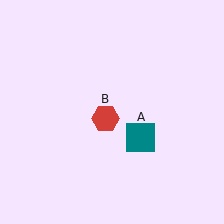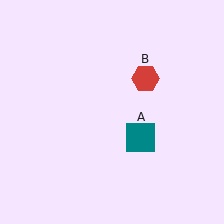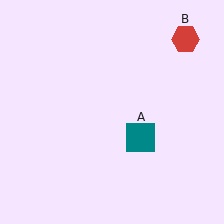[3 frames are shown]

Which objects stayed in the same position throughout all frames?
Teal square (object A) remained stationary.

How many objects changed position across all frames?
1 object changed position: red hexagon (object B).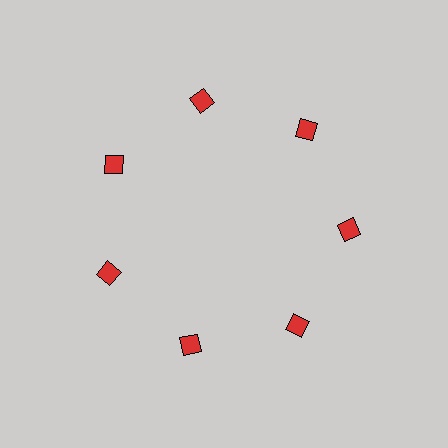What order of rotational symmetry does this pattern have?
This pattern has 7-fold rotational symmetry.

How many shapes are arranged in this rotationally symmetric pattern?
There are 7 shapes, arranged in 7 groups of 1.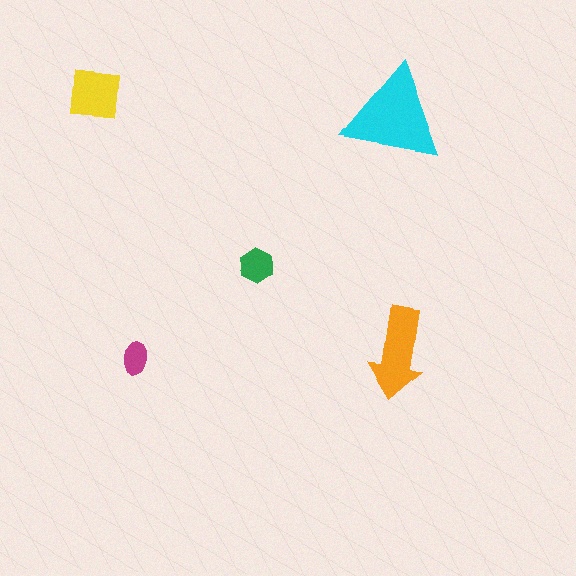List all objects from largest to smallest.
The cyan triangle, the orange arrow, the yellow square, the green hexagon, the magenta ellipse.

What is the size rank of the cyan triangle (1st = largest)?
1st.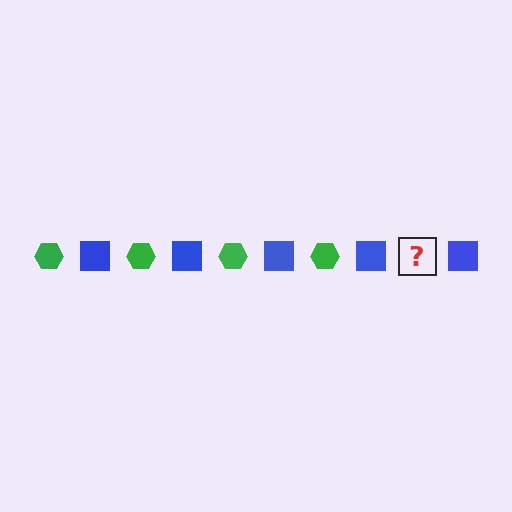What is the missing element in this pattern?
The missing element is a green hexagon.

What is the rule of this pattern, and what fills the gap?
The rule is that the pattern alternates between green hexagon and blue square. The gap should be filled with a green hexagon.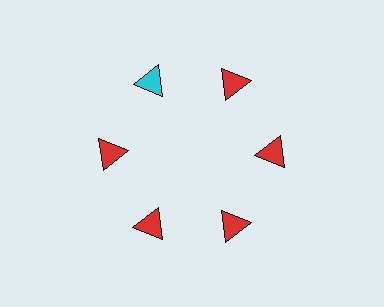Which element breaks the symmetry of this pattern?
The cyan triangle at roughly the 11 o'clock position breaks the symmetry. All other shapes are red triangles.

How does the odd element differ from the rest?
It has a different color: cyan instead of red.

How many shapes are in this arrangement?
There are 6 shapes arranged in a ring pattern.